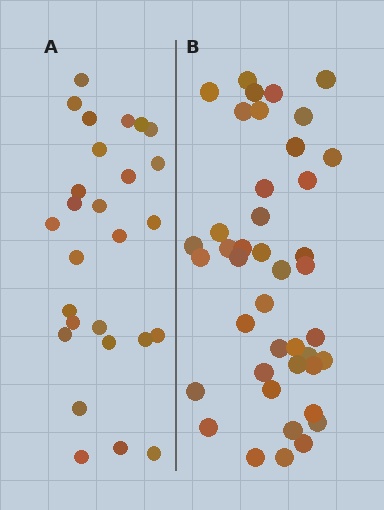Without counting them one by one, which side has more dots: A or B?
Region B (the right region) has more dots.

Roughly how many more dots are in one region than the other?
Region B has approximately 15 more dots than region A.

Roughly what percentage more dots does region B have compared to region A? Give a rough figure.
About 55% more.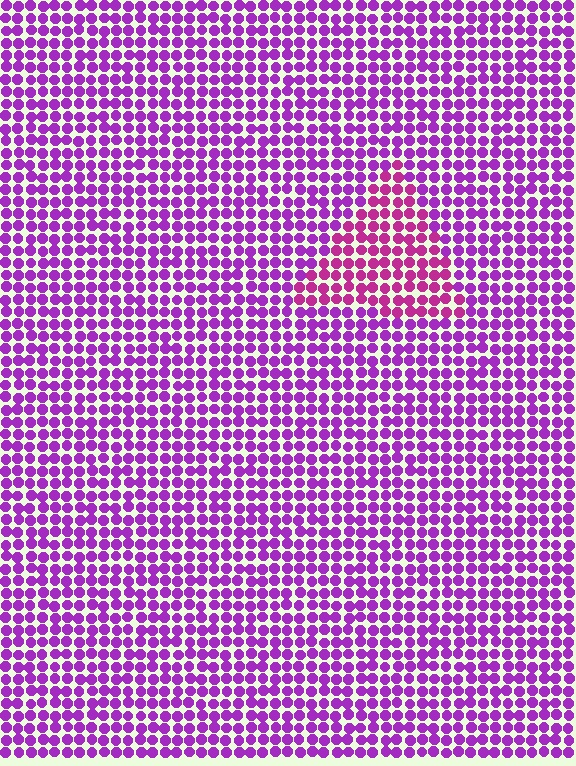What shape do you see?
I see a triangle.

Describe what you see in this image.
The image is filled with small purple elements in a uniform arrangement. A triangle-shaped region is visible where the elements are tinted to a slightly different hue, forming a subtle color boundary.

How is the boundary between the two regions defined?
The boundary is defined purely by a slight shift in hue (about 29 degrees). Spacing, size, and orientation are identical on both sides.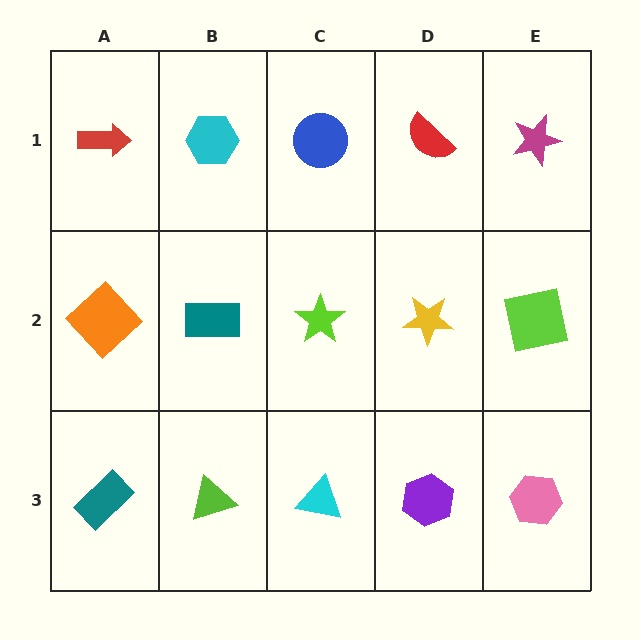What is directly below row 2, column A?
A teal rectangle.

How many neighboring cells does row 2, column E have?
3.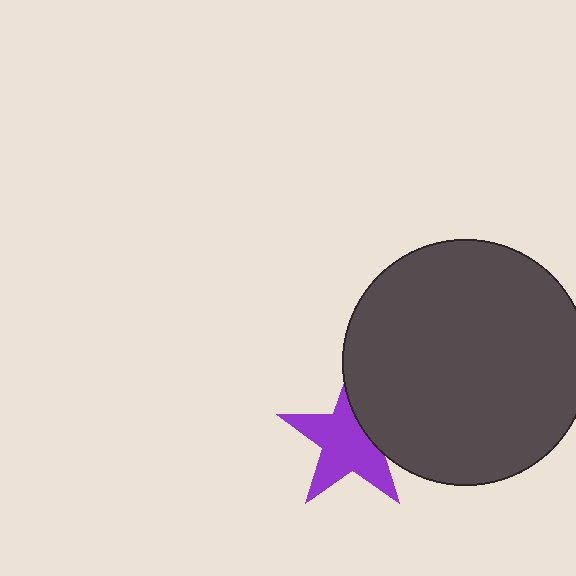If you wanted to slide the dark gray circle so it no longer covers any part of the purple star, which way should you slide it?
Slide it right — that is the most direct way to separate the two shapes.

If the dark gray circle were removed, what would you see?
You would see the complete purple star.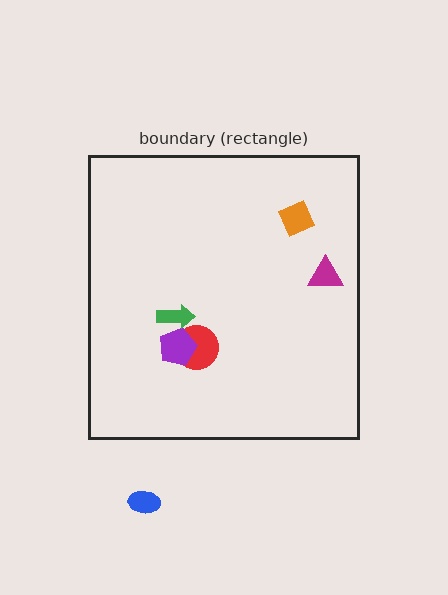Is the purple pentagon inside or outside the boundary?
Inside.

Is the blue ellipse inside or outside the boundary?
Outside.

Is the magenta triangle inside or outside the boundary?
Inside.